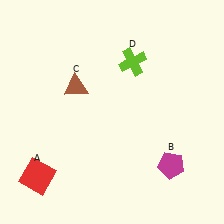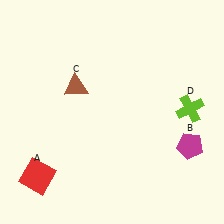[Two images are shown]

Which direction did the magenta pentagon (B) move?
The magenta pentagon (B) moved up.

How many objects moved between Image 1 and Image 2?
2 objects moved between the two images.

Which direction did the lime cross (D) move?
The lime cross (D) moved right.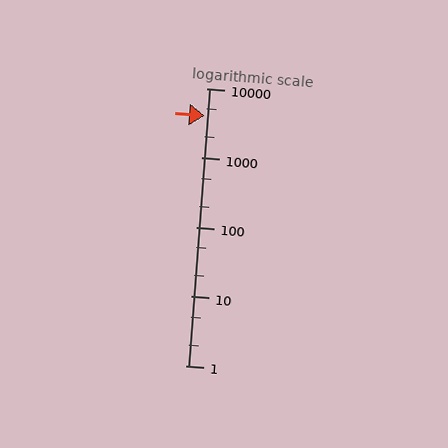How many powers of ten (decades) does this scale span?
The scale spans 4 decades, from 1 to 10000.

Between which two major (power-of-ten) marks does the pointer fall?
The pointer is between 1000 and 10000.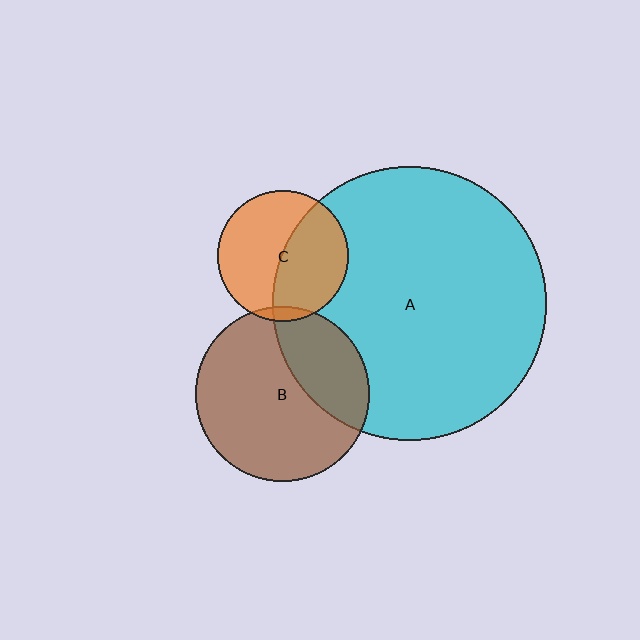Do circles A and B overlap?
Yes.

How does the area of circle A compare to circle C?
Approximately 4.4 times.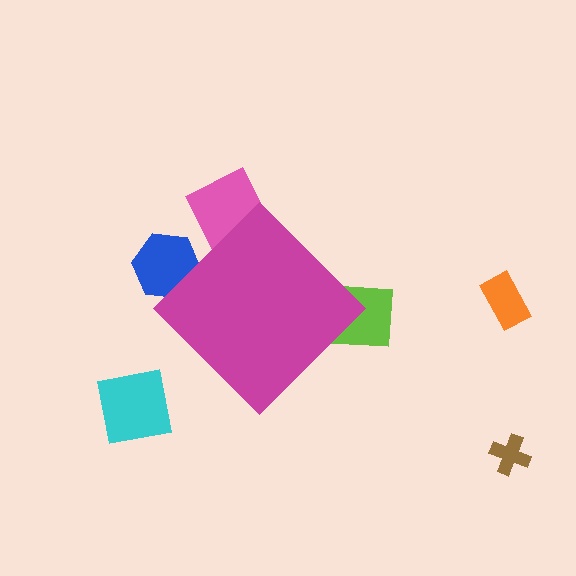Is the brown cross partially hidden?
No, the brown cross is fully visible.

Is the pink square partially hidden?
Yes, the pink square is partially hidden behind the magenta diamond.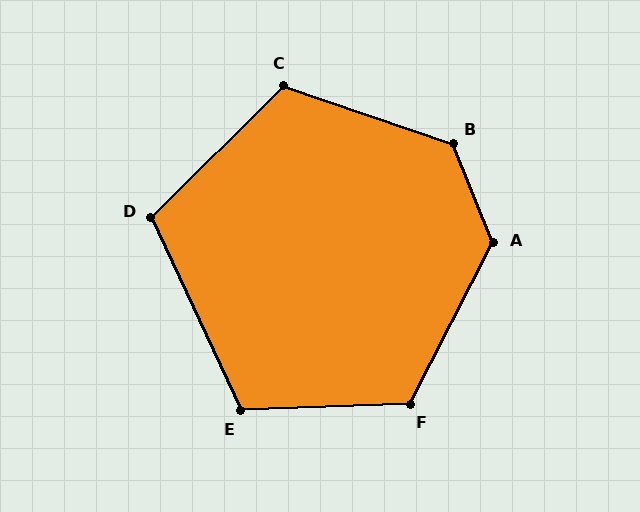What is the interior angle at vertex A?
Approximately 131 degrees (obtuse).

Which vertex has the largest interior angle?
B, at approximately 131 degrees.